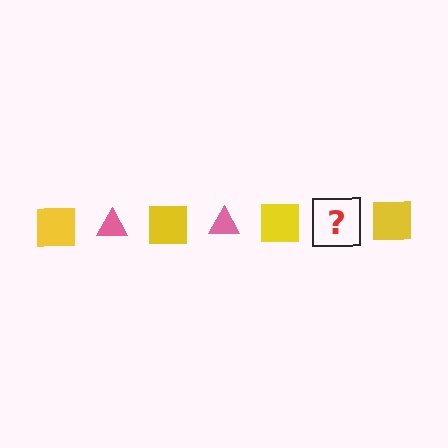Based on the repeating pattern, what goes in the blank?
The blank should be a pink triangle.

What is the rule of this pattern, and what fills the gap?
The rule is that the pattern alternates between yellow square and pink triangle. The gap should be filled with a pink triangle.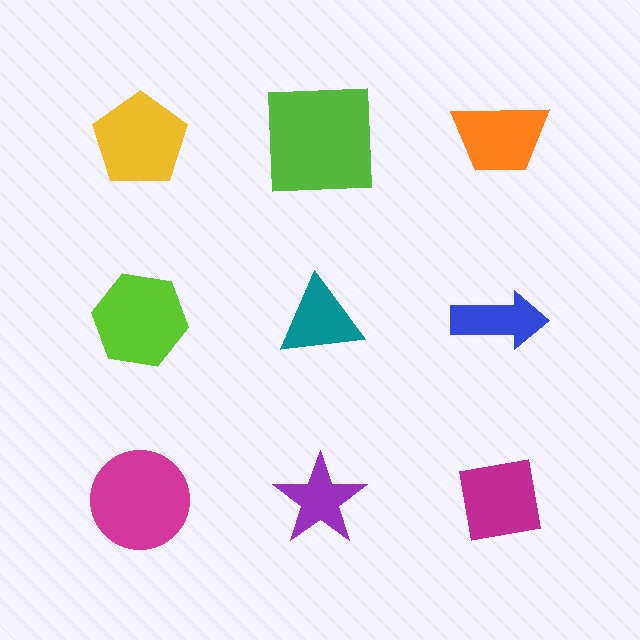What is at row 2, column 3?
A blue arrow.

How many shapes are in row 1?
3 shapes.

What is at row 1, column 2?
A lime square.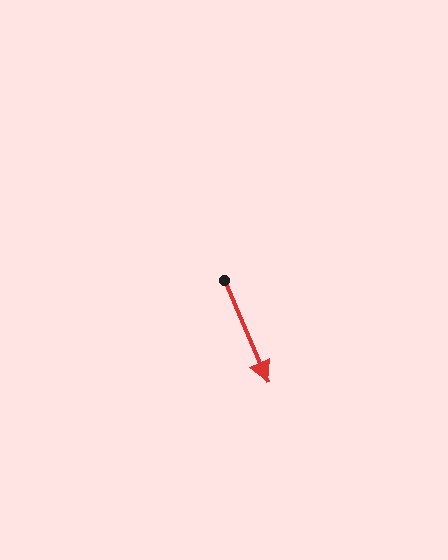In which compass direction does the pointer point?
Southeast.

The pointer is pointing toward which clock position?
Roughly 5 o'clock.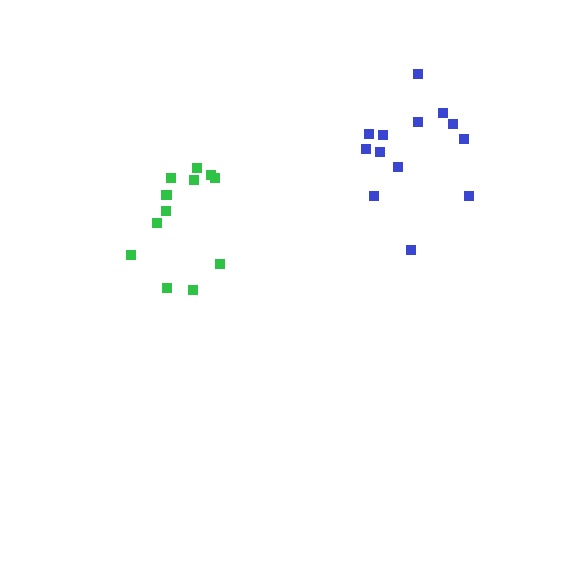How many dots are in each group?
Group 1: 13 dots, Group 2: 12 dots (25 total).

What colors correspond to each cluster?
The clusters are colored: blue, green.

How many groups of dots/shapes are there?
There are 2 groups.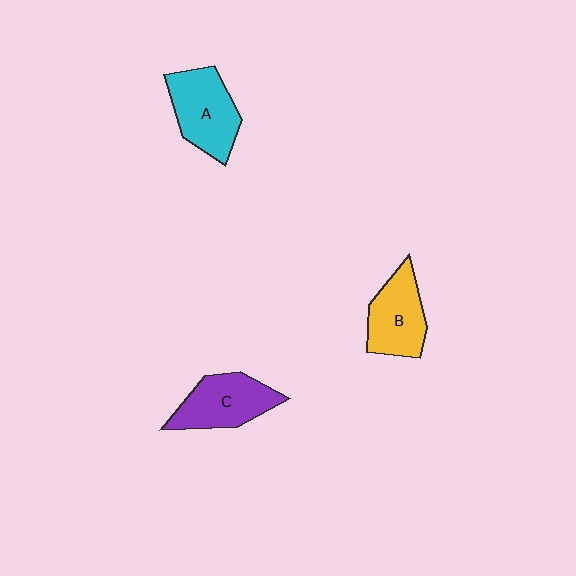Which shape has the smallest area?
Shape B (yellow).